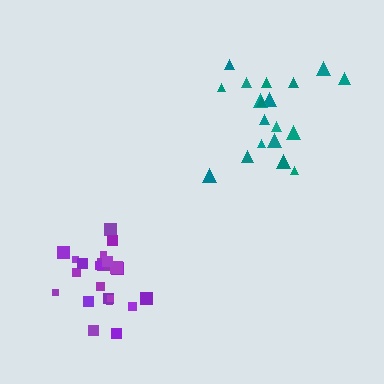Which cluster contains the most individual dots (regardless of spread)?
Purple (22).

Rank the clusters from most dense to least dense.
purple, teal.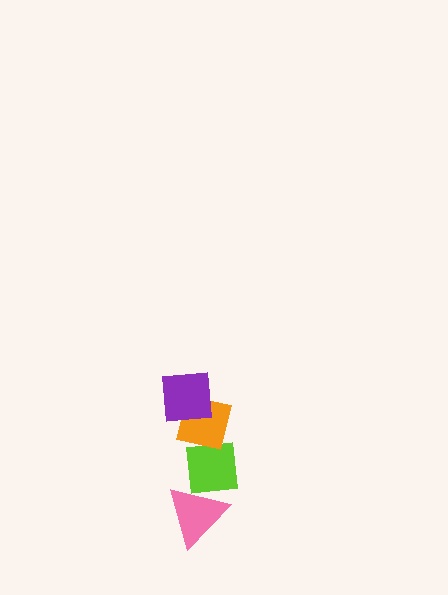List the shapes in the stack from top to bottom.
From top to bottom: the purple square, the orange square, the lime square, the pink triangle.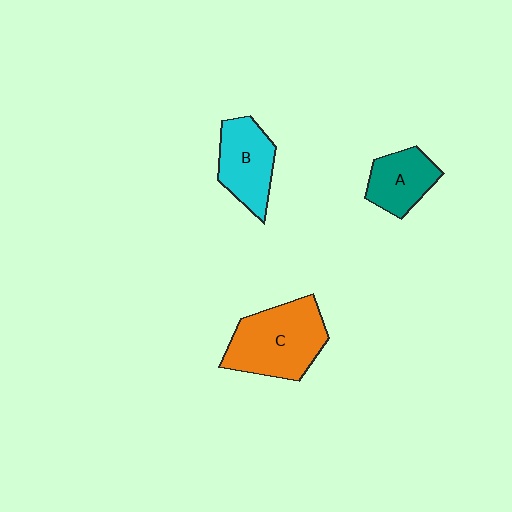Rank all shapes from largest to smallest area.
From largest to smallest: C (orange), B (cyan), A (teal).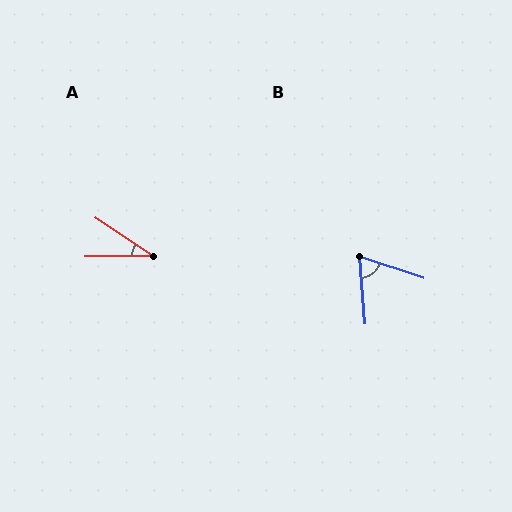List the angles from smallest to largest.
A (34°), B (67°).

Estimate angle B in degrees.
Approximately 67 degrees.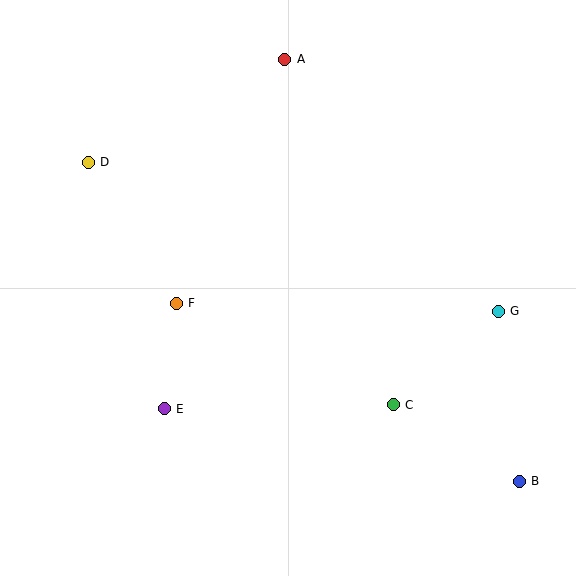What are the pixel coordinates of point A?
Point A is at (285, 59).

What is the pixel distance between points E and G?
The distance between E and G is 348 pixels.